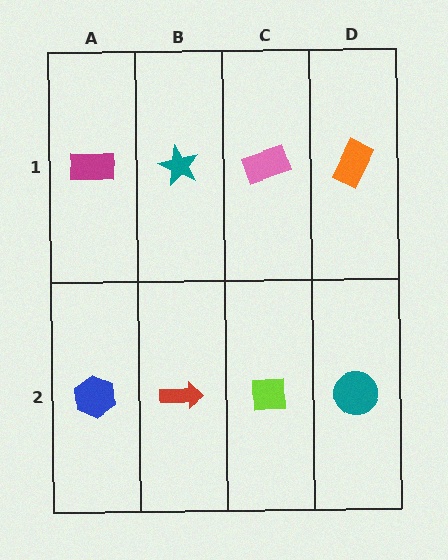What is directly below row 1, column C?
A lime square.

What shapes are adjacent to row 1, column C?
A lime square (row 2, column C), a teal star (row 1, column B), an orange rectangle (row 1, column D).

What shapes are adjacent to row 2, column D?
An orange rectangle (row 1, column D), a lime square (row 2, column C).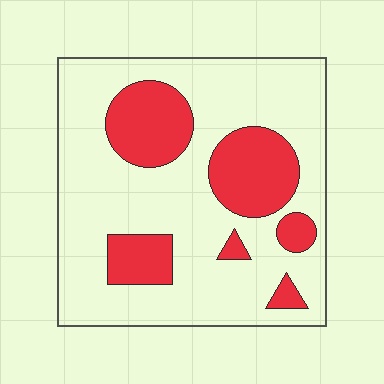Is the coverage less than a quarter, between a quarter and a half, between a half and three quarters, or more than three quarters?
Between a quarter and a half.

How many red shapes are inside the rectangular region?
6.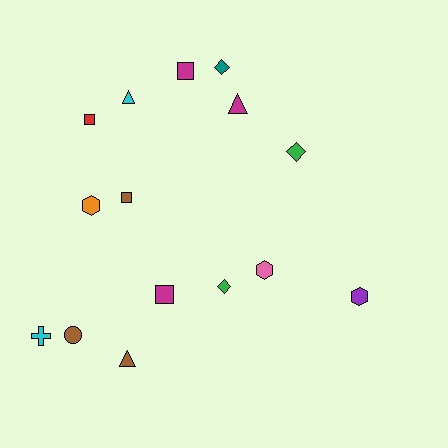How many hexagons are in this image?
There are 3 hexagons.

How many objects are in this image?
There are 15 objects.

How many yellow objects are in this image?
There are no yellow objects.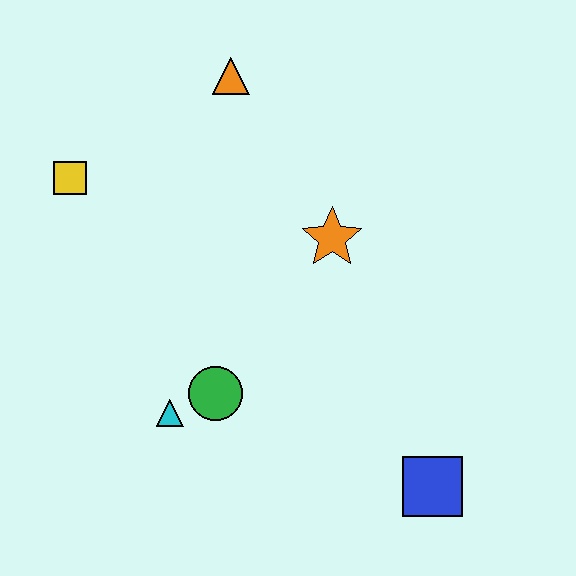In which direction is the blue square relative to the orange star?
The blue square is below the orange star.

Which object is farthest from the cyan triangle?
The orange triangle is farthest from the cyan triangle.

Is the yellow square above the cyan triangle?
Yes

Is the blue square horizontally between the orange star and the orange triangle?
No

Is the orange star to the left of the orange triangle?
No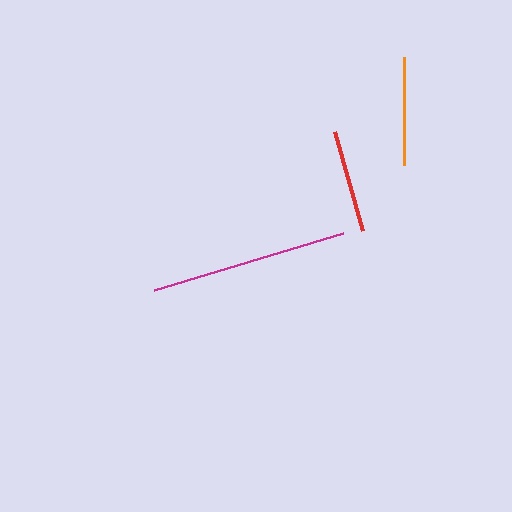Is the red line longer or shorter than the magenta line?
The magenta line is longer than the red line.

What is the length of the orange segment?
The orange segment is approximately 107 pixels long.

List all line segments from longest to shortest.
From longest to shortest: magenta, orange, red.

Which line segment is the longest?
The magenta line is the longest at approximately 197 pixels.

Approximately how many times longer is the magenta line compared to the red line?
The magenta line is approximately 1.9 times the length of the red line.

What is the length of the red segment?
The red segment is approximately 103 pixels long.